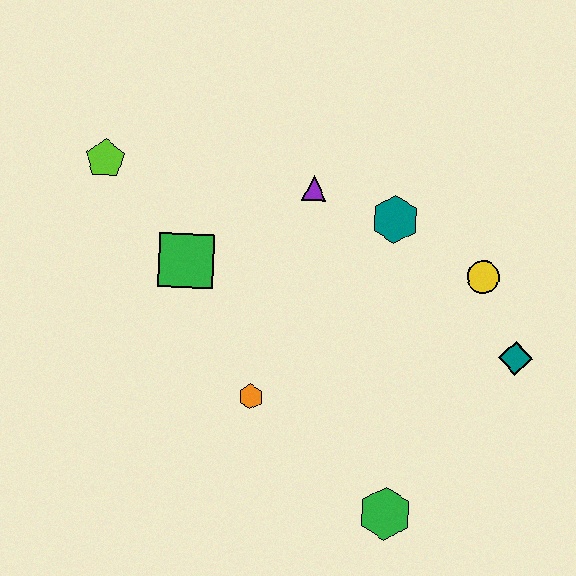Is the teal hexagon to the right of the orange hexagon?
Yes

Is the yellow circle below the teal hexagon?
Yes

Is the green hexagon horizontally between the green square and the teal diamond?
Yes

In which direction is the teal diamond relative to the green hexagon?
The teal diamond is above the green hexagon.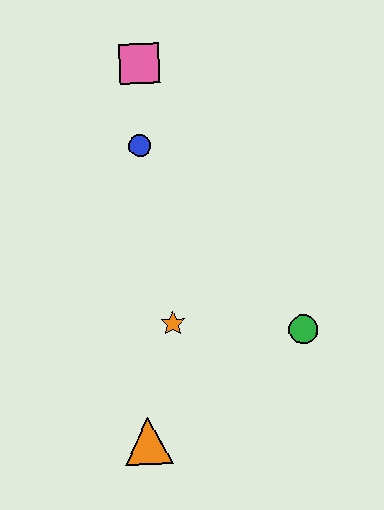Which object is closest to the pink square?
The blue circle is closest to the pink square.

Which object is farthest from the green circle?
The pink square is farthest from the green circle.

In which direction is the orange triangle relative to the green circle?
The orange triangle is to the left of the green circle.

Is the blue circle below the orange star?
No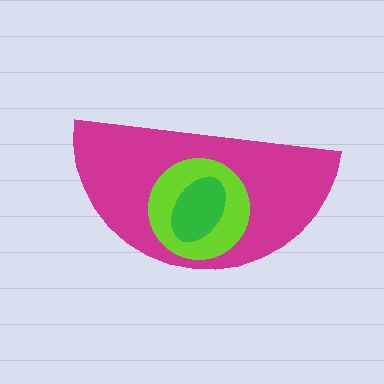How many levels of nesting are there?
3.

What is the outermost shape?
The magenta semicircle.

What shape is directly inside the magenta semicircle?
The lime circle.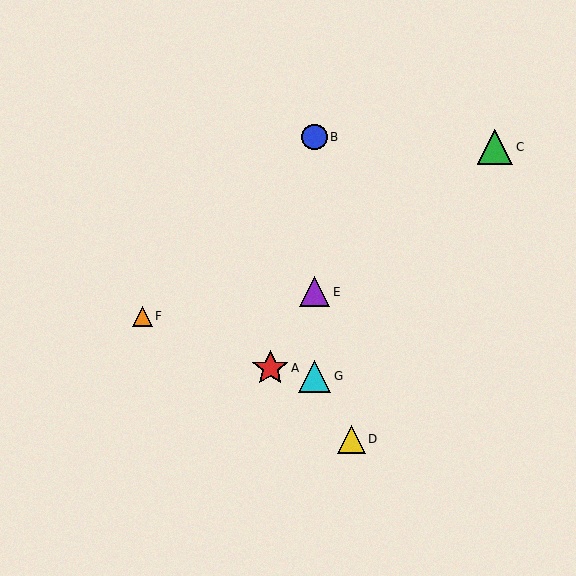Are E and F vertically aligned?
No, E is at x≈315 and F is at x≈142.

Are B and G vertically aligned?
Yes, both are at x≈315.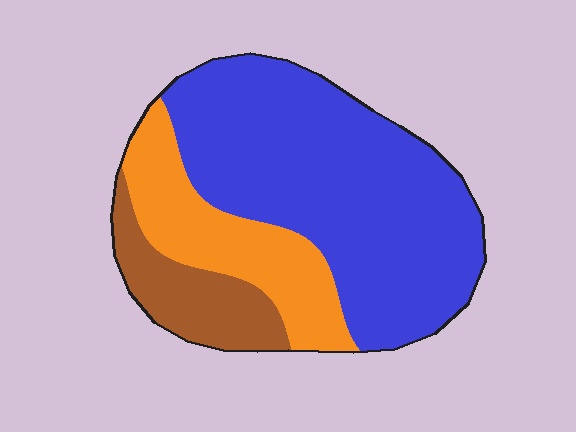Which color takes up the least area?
Brown, at roughly 15%.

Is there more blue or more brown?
Blue.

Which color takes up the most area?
Blue, at roughly 60%.